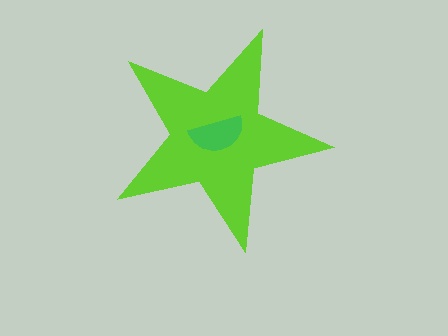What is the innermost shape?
The green semicircle.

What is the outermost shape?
The lime star.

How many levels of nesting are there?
2.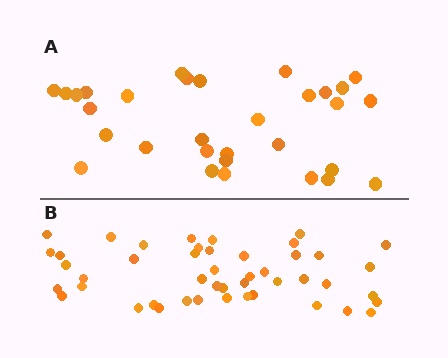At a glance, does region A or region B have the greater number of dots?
Region B (the bottom region) has more dots.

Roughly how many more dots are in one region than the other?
Region B has approximately 15 more dots than region A.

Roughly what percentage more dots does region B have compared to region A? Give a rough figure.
About 50% more.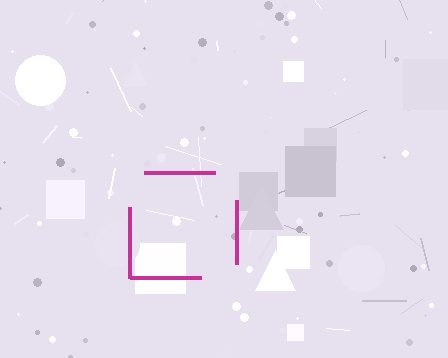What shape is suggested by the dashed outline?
The dashed outline suggests a square.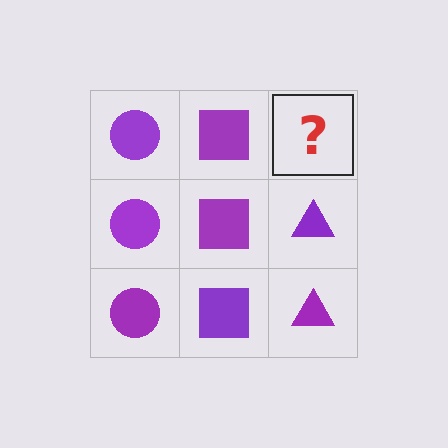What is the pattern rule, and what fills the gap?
The rule is that each column has a consistent shape. The gap should be filled with a purple triangle.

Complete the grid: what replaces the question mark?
The question mark should be replaced with a purple triangle.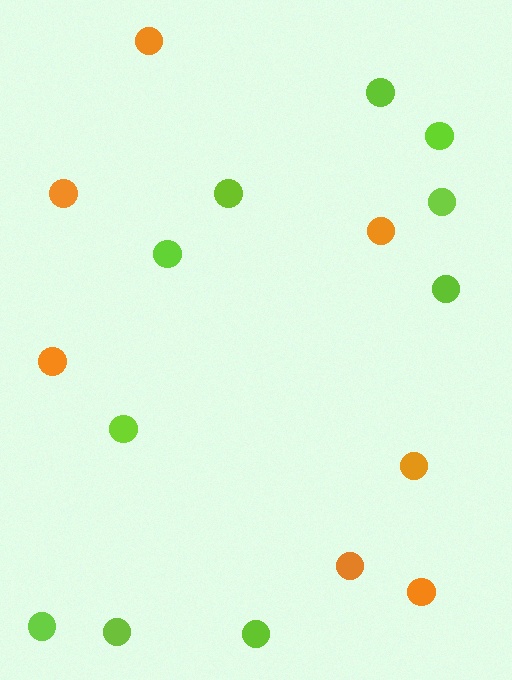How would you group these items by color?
There are 2 groups: one group of lime circles (10) and one group of orange circles (7).